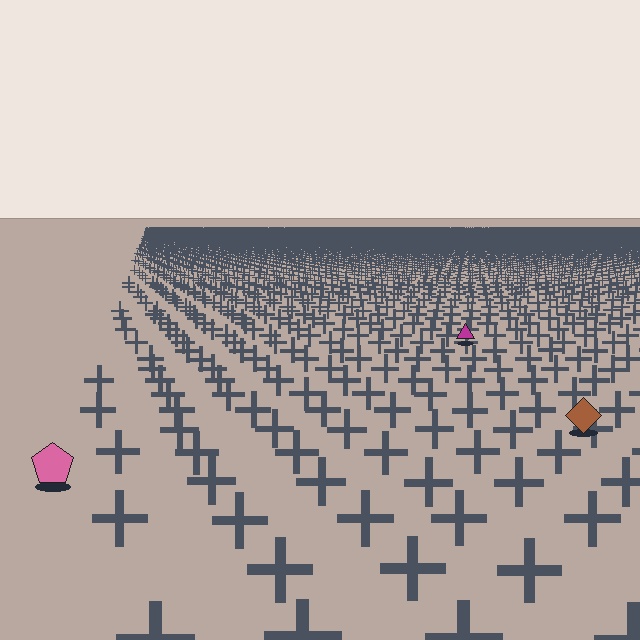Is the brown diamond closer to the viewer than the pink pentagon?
No. The pink pentagon is closer — you can tell from the texture gradient: the ground texture is coarser near it.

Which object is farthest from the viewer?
The magenta triangle is farthest from the viewer. It appears smaller and the ground texture around it is denser.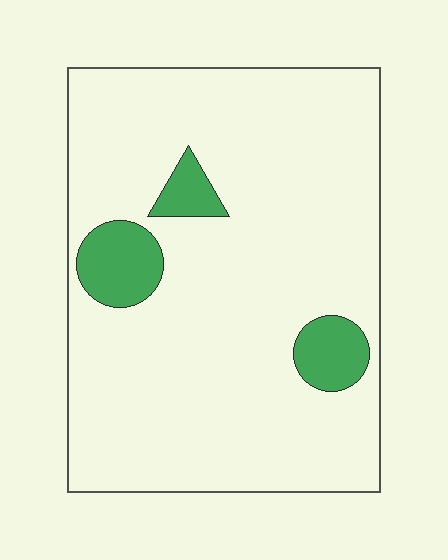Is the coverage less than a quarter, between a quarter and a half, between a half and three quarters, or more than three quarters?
Less than a quarter.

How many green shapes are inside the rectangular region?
3.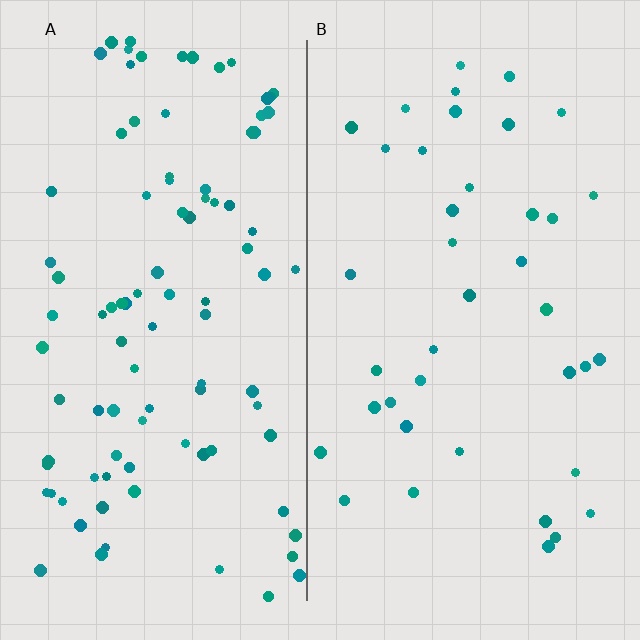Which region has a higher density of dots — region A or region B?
A (the left).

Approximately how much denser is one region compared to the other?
Approximately 2.5× — region A over region B.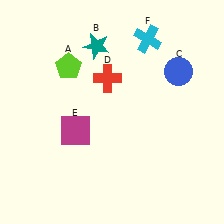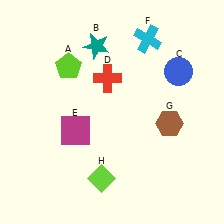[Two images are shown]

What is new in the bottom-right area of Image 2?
A brown hexagon (G) was added in the bottom-right area of Image 2.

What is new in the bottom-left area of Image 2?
A lime diamond (H) was added in the bottom-left area of Image 2.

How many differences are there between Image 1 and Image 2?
There are 2 differences between the two images.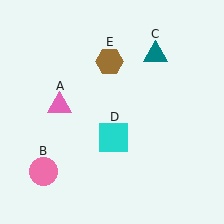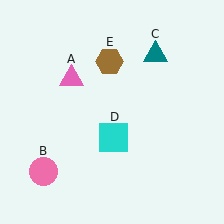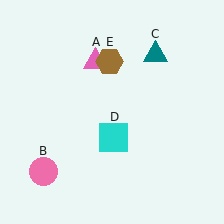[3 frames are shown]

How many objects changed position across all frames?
1 object changed position: pink triangle (object A).